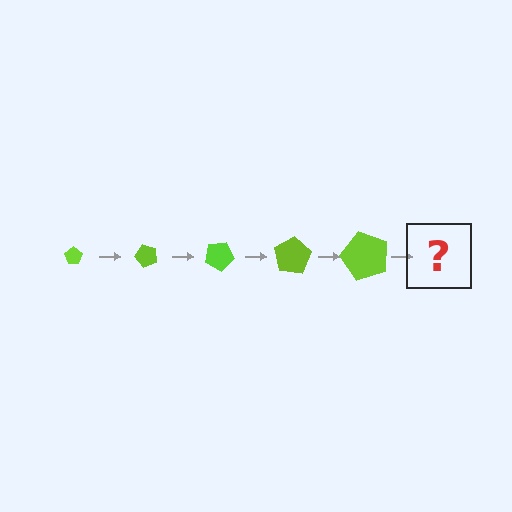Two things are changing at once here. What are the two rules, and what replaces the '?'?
The two rules are that the pentagon grows larger each step and it rotates 50 degrees each step. The '?' should be a pentagon, larger than the previous one and rotated 250 degrees from the start.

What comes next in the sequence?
The next element should be a pentagon, larger than the previous one and rotated 250 degrees from the start.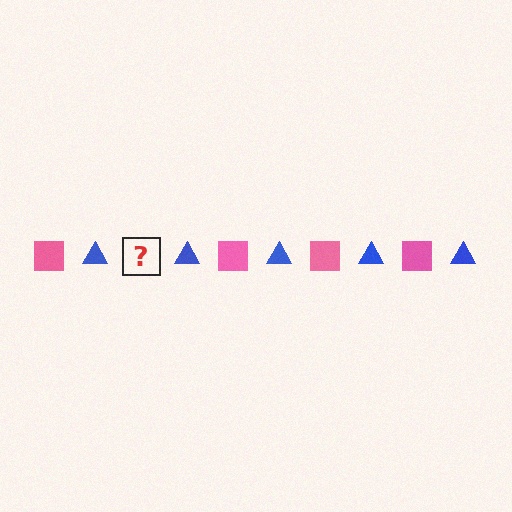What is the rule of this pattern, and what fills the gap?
The rule is that the pattern alternates between pink square and blue triangle. The gap should be filled with a pink square.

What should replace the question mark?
The question mark should be replaced with a pink square.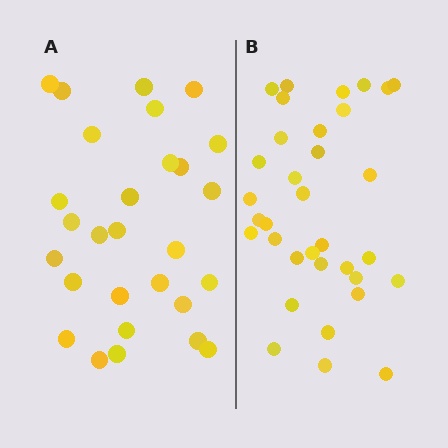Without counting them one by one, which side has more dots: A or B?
Region B (the right region) has more dots.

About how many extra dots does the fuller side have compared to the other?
Region B has about 6 more dots than region A.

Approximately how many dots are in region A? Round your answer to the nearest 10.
About 30 dots. (The exact count is 28, which rounds to 30.)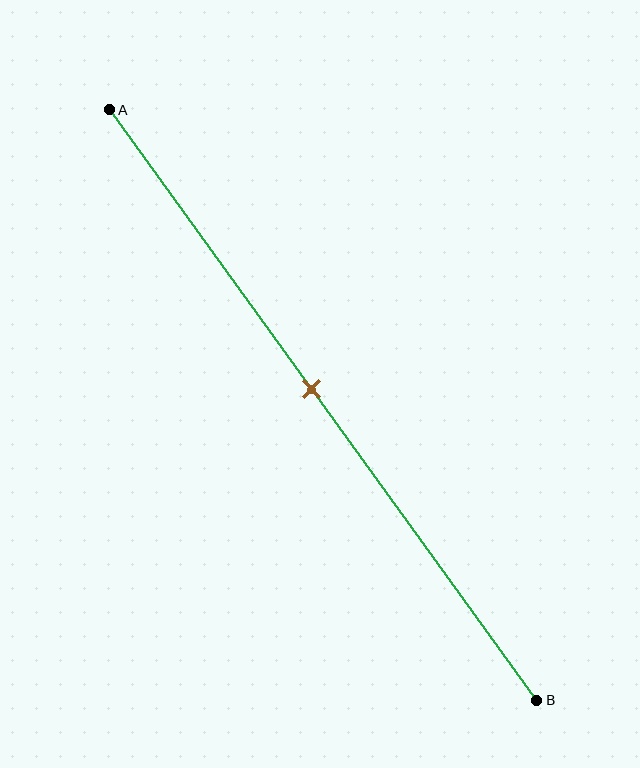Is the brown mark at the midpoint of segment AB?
Yes, the mark is approximately at the midpoint.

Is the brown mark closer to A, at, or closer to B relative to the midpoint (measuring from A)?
The brown mark is approximately at the midpoint of segment AB.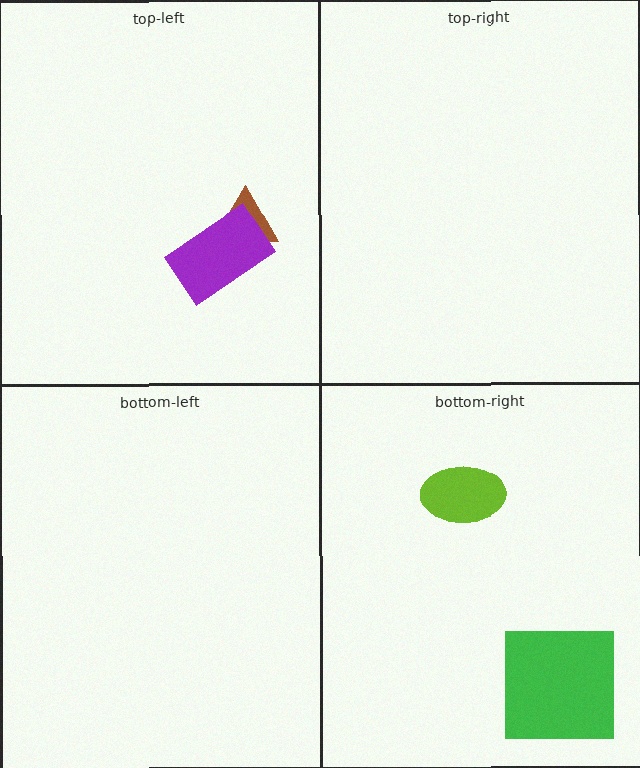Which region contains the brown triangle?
The top-left region.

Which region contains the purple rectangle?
The top-left region.